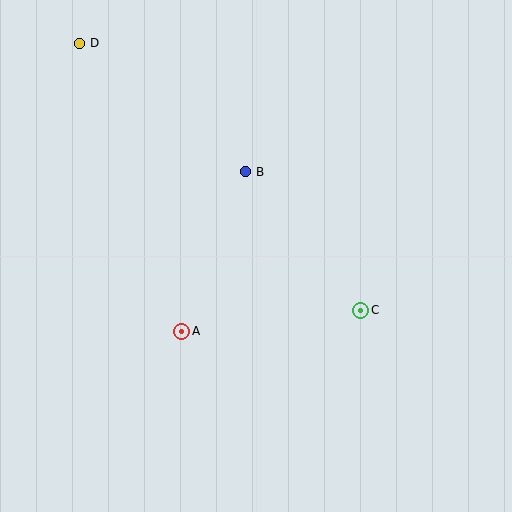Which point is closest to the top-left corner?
Point D is closest to the top-left corner.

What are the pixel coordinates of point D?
Point D is at (80, 43).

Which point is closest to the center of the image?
Point B at (246, 172) is closest to the center.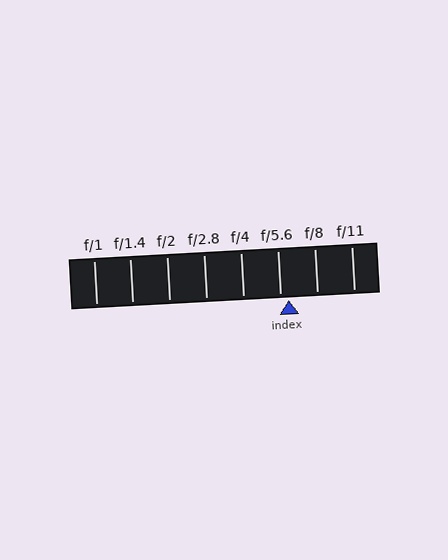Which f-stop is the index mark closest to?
The index mark is closest to f/5.6.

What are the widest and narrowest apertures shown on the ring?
The widest aperture shown is f/1 and the narrowest is f/11.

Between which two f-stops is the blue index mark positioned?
The index mark is between f/5.6 and f/8.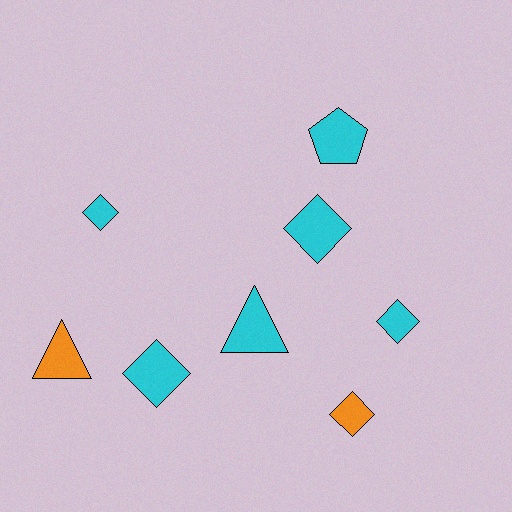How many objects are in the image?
There are 8 objects.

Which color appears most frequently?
Cyan, with 6 objects.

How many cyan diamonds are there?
There are 4 cyan diamonds.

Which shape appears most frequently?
Diamond, with 5 objects.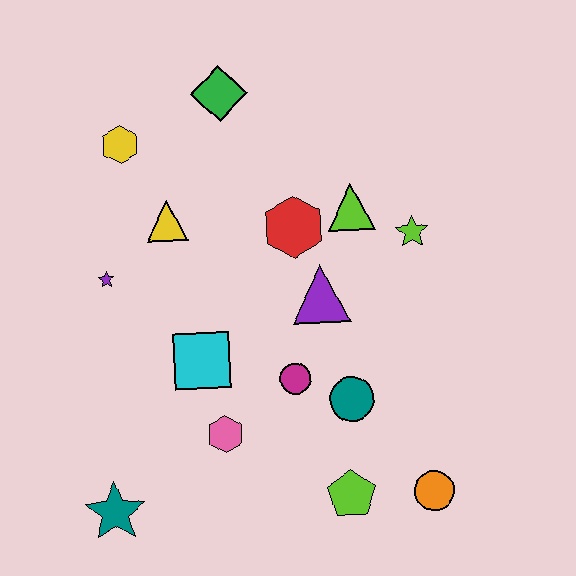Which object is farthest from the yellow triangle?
The orange circle is farthest from the yellow triangle.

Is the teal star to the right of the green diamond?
No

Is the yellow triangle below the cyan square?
No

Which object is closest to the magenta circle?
The teal circle is closest to the magenta circle.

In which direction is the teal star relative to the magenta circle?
The teal star is to the left of the magenta circle.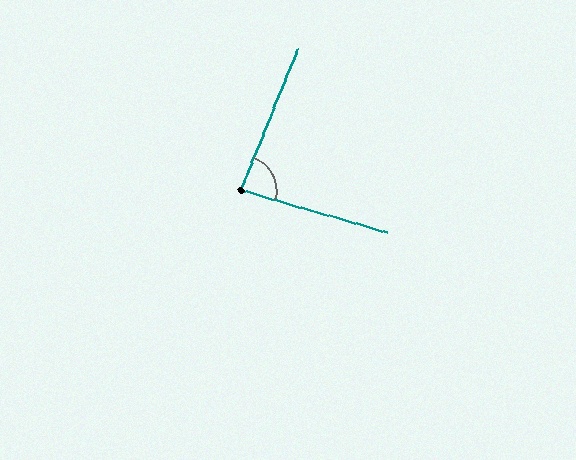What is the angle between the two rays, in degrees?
Approximately 84 degrees.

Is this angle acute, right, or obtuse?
It is acute.